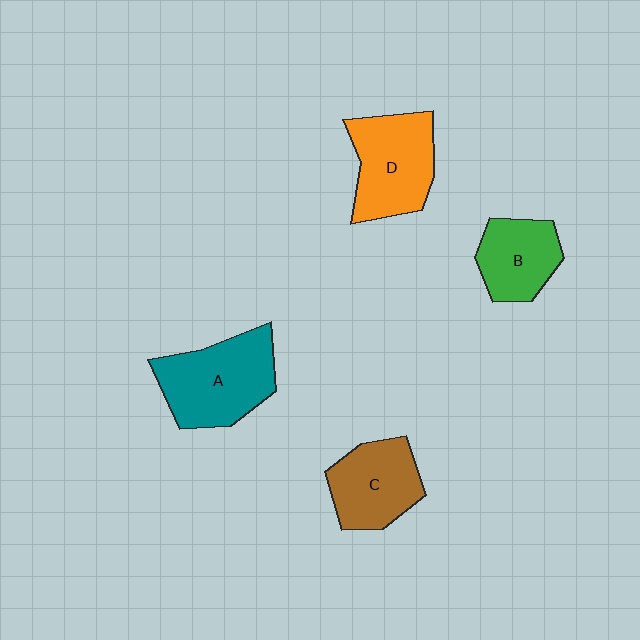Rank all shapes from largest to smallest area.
From largest to smallest: A (teal), D (orange), C (brown), B (green).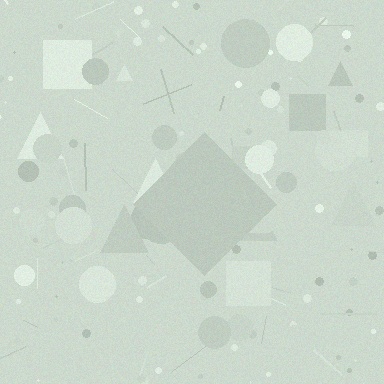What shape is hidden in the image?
A diamond is hidden in the image.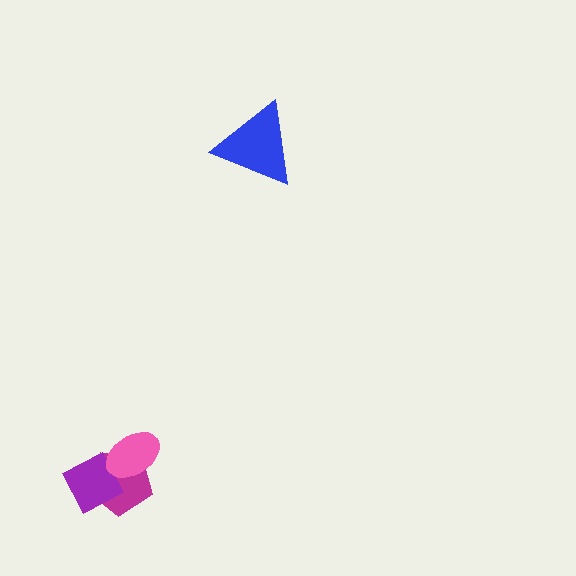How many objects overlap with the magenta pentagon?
2 objects overlap with the magenta pentagon.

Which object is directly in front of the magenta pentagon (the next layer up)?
The purple diamond is directly in front of the magenta pentagon.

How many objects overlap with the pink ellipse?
2 objects overlap with the pink ellipse.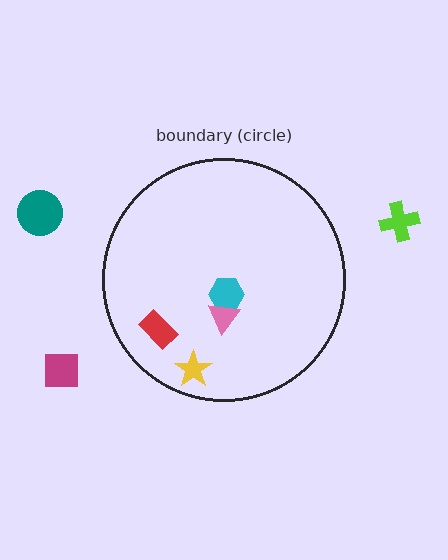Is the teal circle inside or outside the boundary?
Outside.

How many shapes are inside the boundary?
4 inside, 3 outside.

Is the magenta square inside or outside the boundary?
Outside.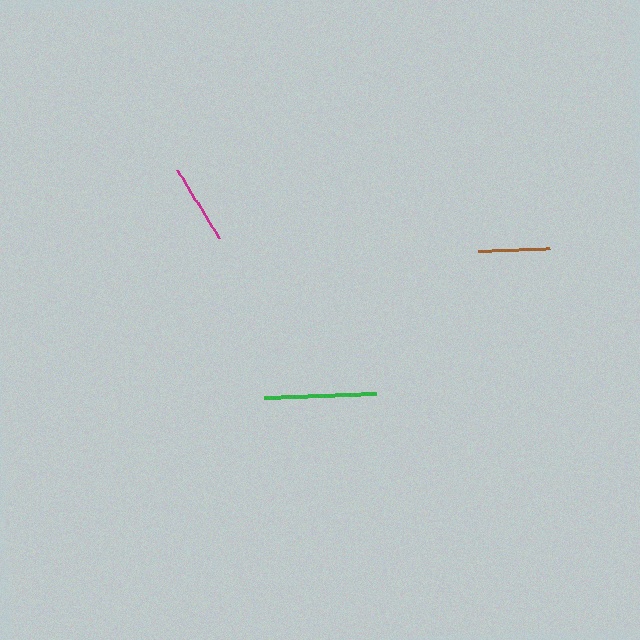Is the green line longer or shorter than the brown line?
The green line is longer than the brown line.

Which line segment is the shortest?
The brown line is the shortest at approximately 73 pixels.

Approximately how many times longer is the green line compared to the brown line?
The green line is approximately 1.5 times the length of the brown line.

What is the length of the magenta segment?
The magenta segment is approximately 79 pixels long.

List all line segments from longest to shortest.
From longest to shortest: green, magenta, brown.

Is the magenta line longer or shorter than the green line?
The green line is longer than the magenta line.